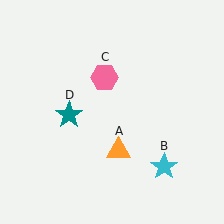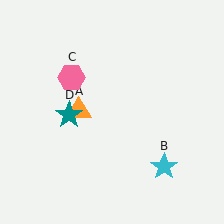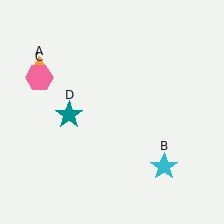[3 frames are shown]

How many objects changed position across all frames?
2 objects changed position: orange triangle (object A), pink hexagon (object C).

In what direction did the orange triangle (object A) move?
The orange triangle (object A) moved up and to the left.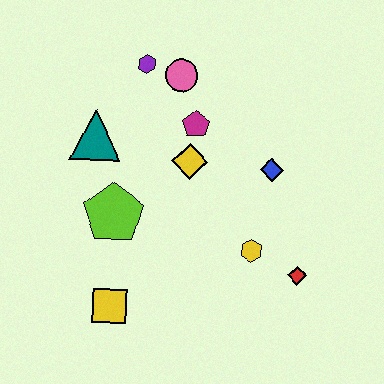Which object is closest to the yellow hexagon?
The red diamond is closest to the yellow hexagon.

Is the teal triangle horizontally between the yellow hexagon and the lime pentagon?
No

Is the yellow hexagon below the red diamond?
No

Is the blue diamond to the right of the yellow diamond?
Yes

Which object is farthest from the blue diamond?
The yellow square is farthest from the blue diamond.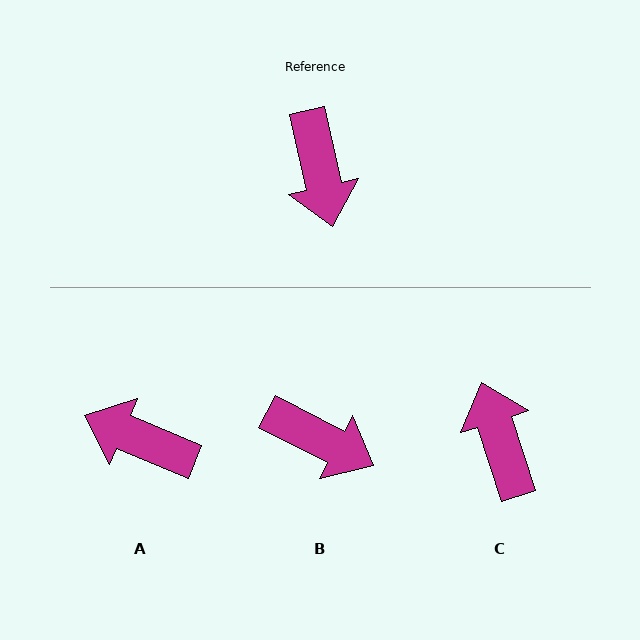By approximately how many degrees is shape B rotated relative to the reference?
Approximately 50 degrees counter-clockwise.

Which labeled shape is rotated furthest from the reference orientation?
C, about 175 degrees away.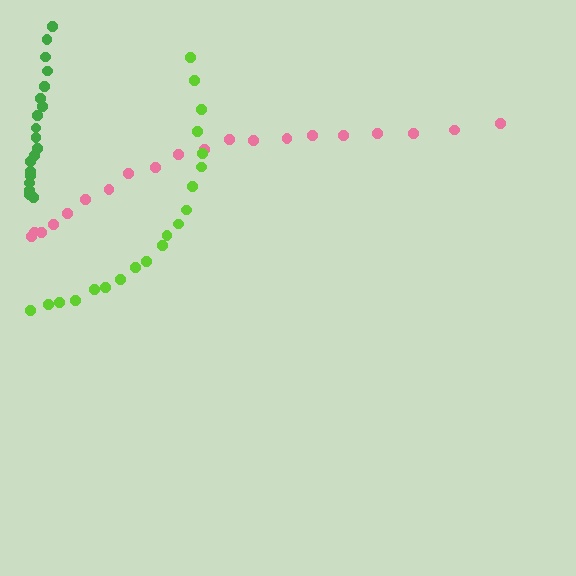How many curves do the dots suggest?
There are 3 distinct paths.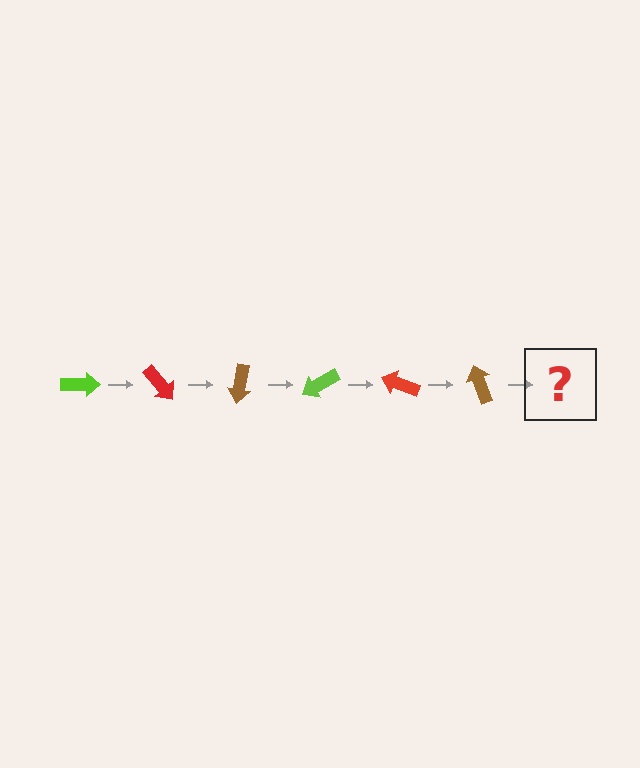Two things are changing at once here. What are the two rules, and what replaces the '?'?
The two rules are that it rotates 50 degrees each step and the color cycles through lime, red, and brown. The '?' should be a lime arrow, rotated 300 degrees from the start.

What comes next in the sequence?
The next element should be a lime arrow, rotated 300 degrees from the start.